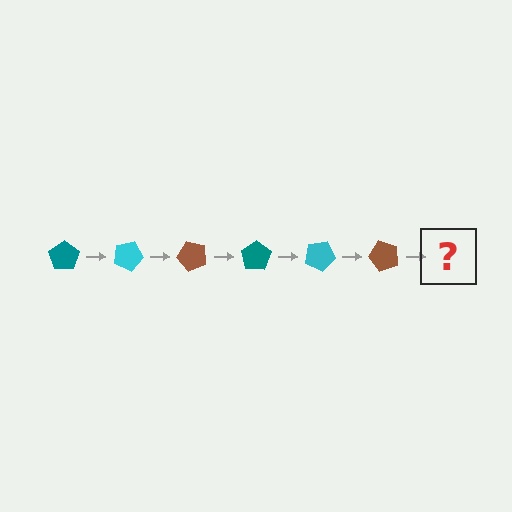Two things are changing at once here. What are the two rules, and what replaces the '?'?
The two rules are that it rotates 25 degrees each step and the color cycles through teal, cyan, and brown. The '?' should be a teal pentagon, rotated 150 degrees from the start.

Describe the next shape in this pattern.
It should be a teal pentagon, rotated 150 degrees from the start.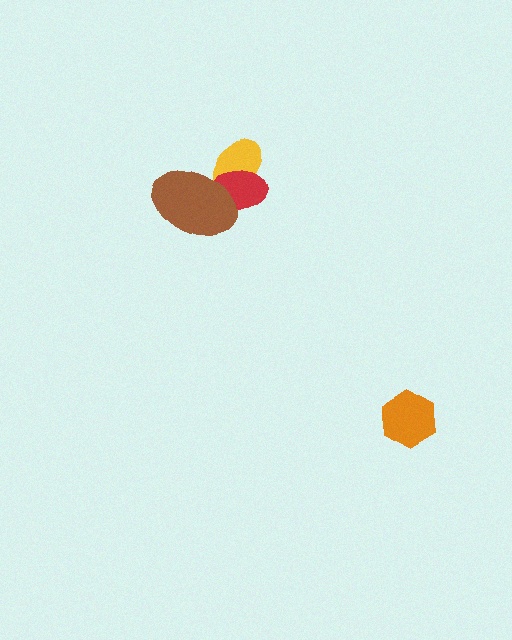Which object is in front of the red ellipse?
The brown ellipse is in front of the red ellipse.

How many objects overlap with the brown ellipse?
2 objects overlap with the brown ellipse.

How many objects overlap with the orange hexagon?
0 objects overlap with the orange hexagon.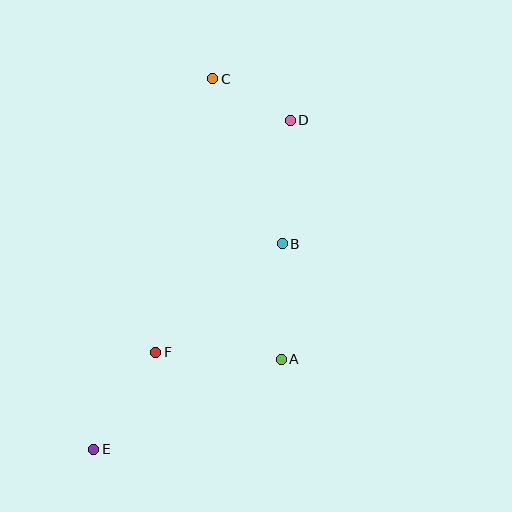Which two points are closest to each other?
Points C and D are closest to each other.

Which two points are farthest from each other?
Points C and E are farthest from each other.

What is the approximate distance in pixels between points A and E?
The distance between A and E is approximately 208 pixels.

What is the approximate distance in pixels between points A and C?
The distance between A and C is approximately 289 pixels.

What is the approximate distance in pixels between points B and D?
The distance between B and D is approximately 124 pixels.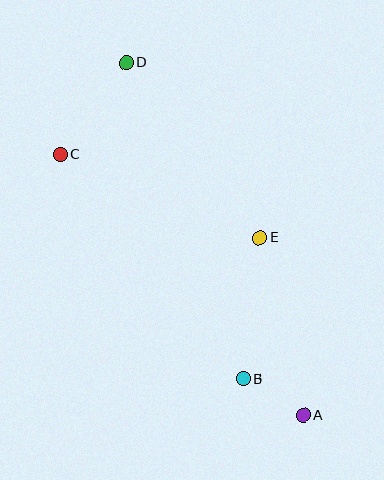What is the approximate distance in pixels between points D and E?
The distance between D and E is approximately 220 pixels.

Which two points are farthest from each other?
Points A and D are farthest from each other.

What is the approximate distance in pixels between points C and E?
The distance between C and E is approximately 216 pixels.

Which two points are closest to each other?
Points A and B are closest to each other.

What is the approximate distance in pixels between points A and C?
The distance between A and C is approximately 357 pixels.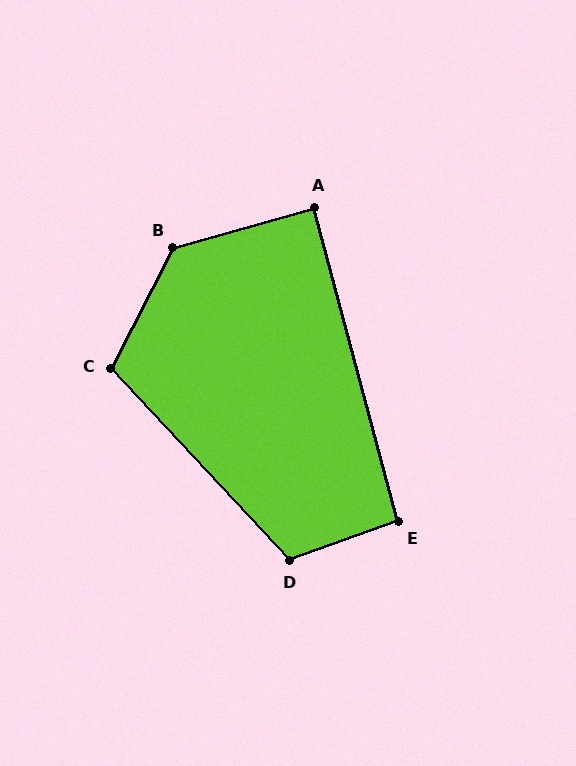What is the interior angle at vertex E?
Approximately 95 degrees (approximately right).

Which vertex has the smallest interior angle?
A, at approximately 89 degrees.